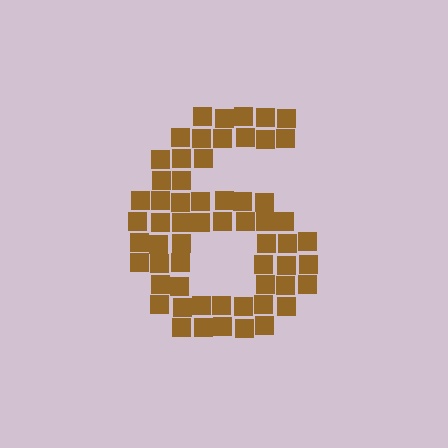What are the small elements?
The small elements are squares.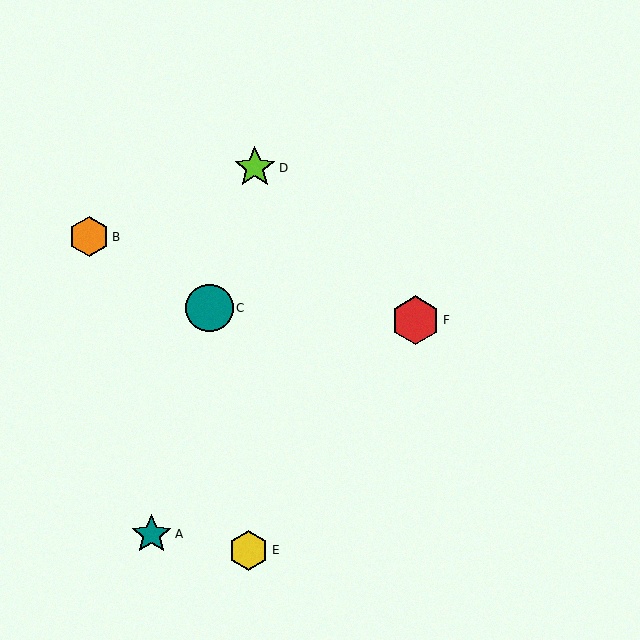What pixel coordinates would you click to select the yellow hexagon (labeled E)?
Click at (249, 550) to select the yellow hexagon E.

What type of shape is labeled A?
Shape A is a teal star.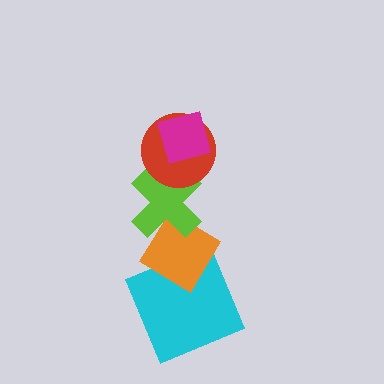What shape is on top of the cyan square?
The orange diamond is on top of the cyan square.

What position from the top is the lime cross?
The lime cross is 3rd from the top.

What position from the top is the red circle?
The red circle is 2nd from the top.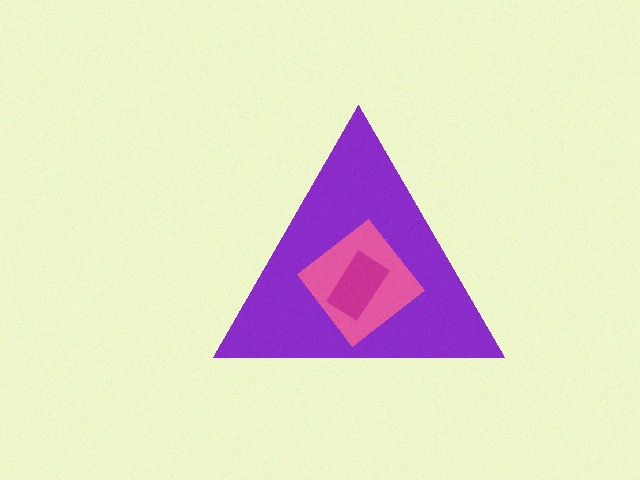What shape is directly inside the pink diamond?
The magenta rectangle.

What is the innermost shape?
The magenta rectangle.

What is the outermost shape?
The purple triangle.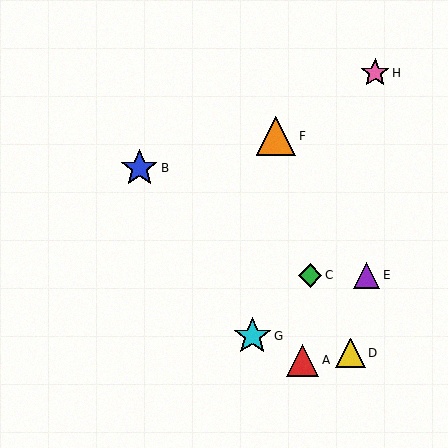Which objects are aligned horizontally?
Objects C, E are aligned horizontally.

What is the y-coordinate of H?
Object H is at y≈73.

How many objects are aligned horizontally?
2 objects (C, E) are aligned horizontally.